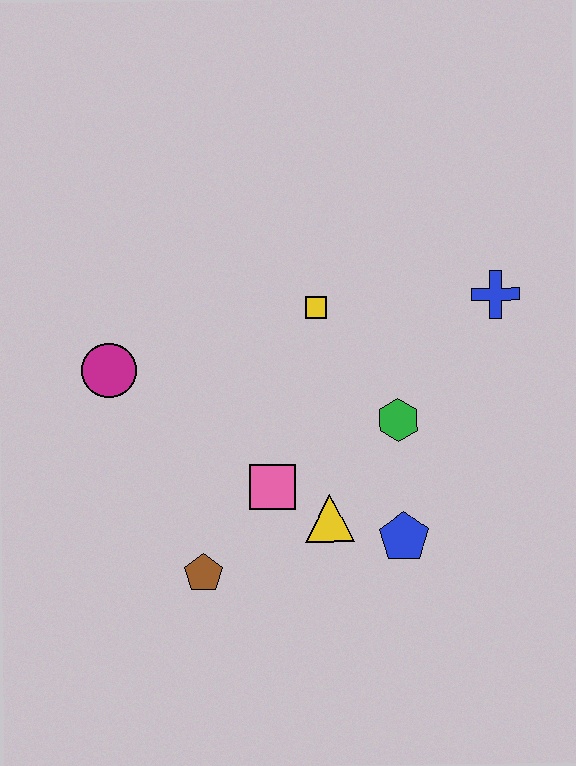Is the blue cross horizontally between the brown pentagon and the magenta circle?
No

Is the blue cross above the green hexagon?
Yes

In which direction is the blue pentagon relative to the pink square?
The blue pentagon is to the right of the pink square.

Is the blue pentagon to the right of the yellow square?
Yes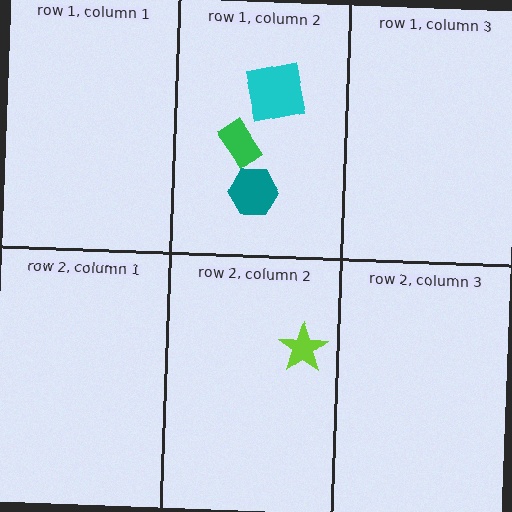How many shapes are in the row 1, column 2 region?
3.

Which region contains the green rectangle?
The row 1, column 2 region.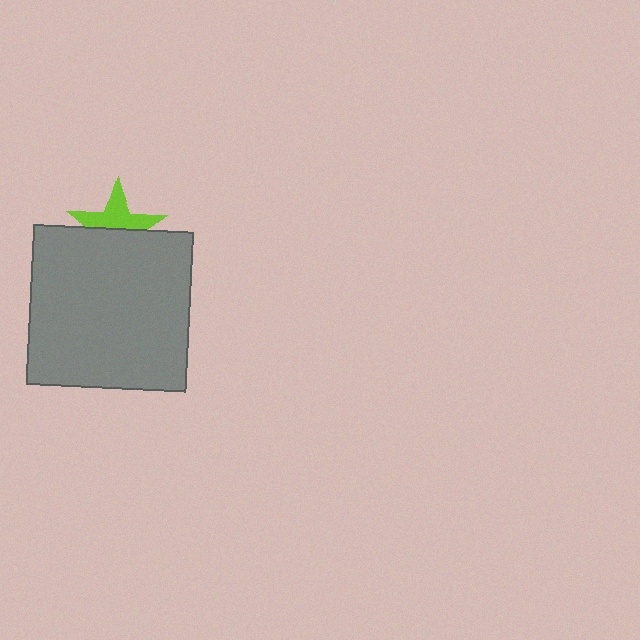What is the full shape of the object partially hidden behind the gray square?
The partially hidden object is a lime star.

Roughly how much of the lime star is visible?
About half of it is visible (roughly 50%).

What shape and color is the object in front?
The object in front is a gray square.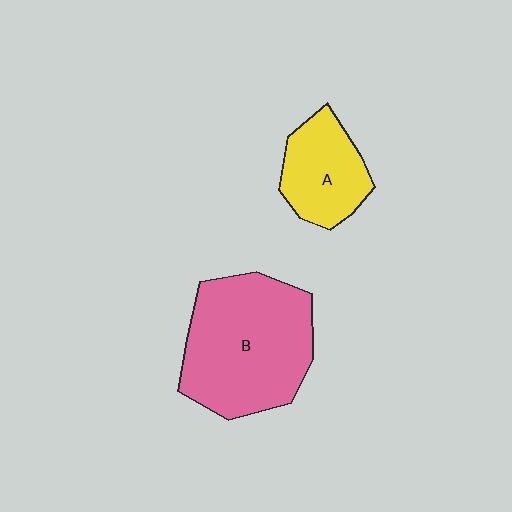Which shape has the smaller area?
Shape A (yellow).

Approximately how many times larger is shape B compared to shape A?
Approximately 2.0 times.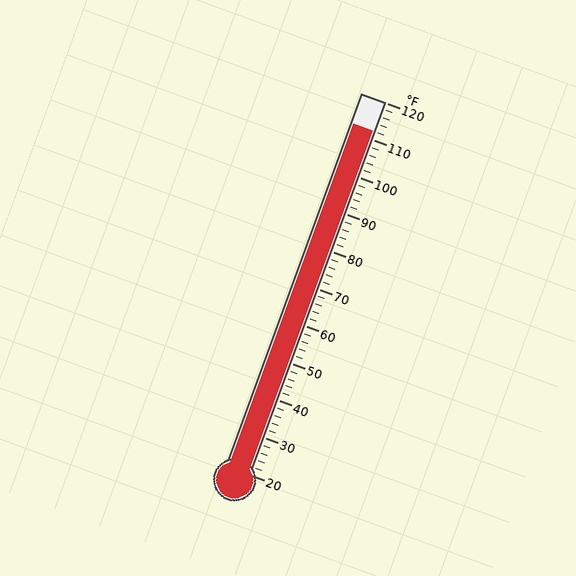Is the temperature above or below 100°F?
The temperature is above 100°F.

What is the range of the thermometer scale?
The thermometer scale ranges from 20°F to 120°F.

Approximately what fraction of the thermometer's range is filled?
The thermometer is filled to approximately 90% of its range.